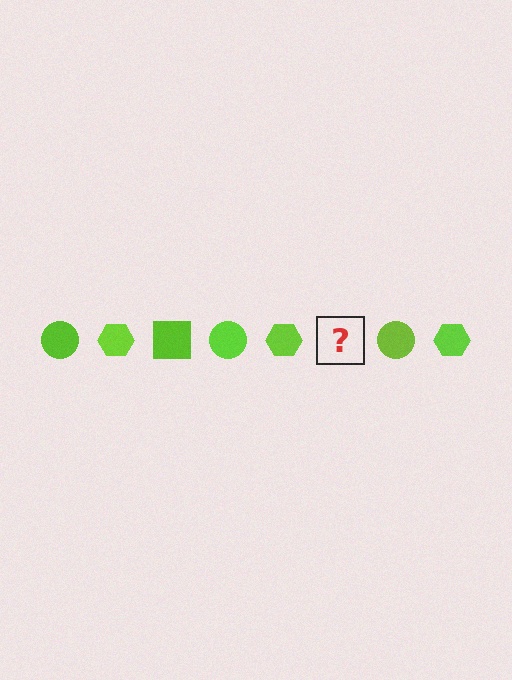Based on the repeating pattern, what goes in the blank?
The blank should be a lime square.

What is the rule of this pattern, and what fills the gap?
The rule is that the pattern cycles through circle, hexagon, square shapes in lime. The gap should be filled with a lime square.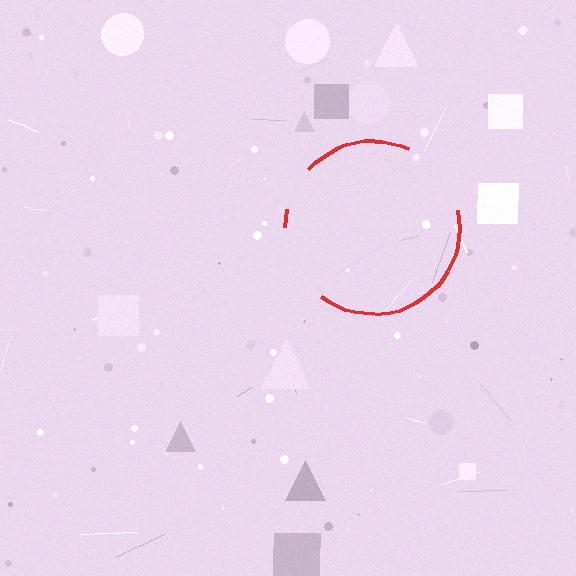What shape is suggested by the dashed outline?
The dashed outline suggests a circle.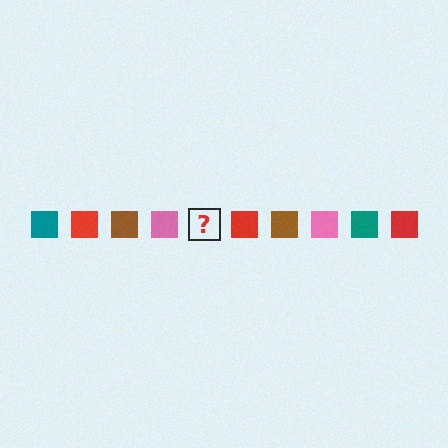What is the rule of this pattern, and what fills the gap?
The rule is that the pattern cycles through teal, red, brown, pink squares. The gap should be filled with a teal square.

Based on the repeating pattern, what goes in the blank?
The blank should be a teal square.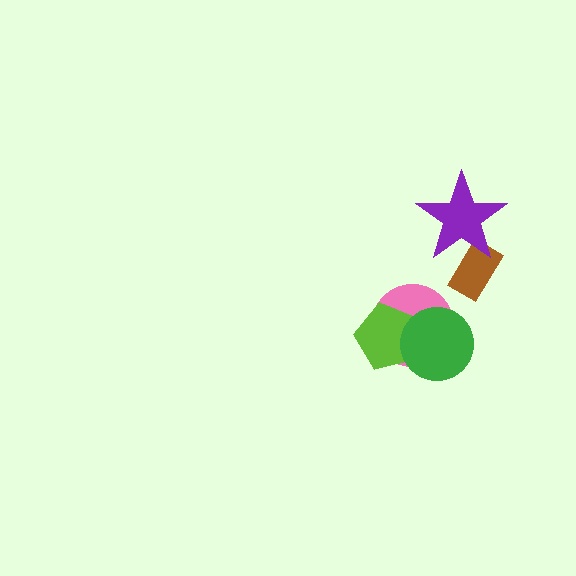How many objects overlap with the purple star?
1 object overlaps with the purple star.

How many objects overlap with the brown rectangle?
1 object overlaps with the brown rectangle.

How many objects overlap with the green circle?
2 objects overlap with the green circle.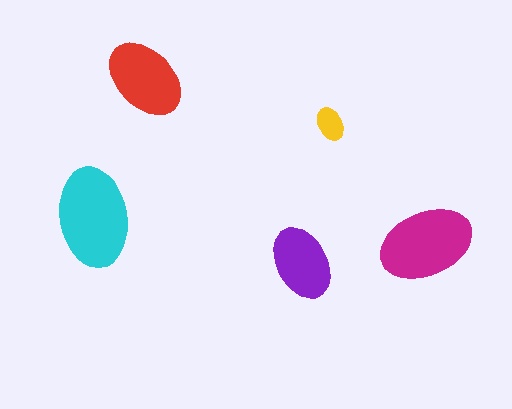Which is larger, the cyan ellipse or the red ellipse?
The cyan one.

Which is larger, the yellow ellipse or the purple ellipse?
The purple one.